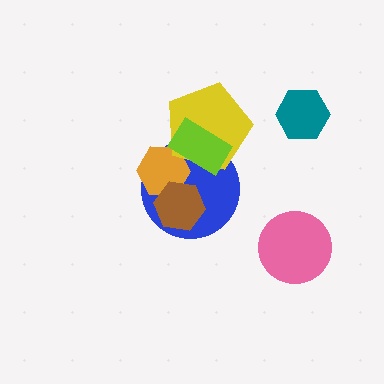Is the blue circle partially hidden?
Yes, it is partially covered by another shape.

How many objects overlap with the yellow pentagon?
3 objects overlap with the yellow pentagon.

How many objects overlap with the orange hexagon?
4 objects overlap with the orange hexagon.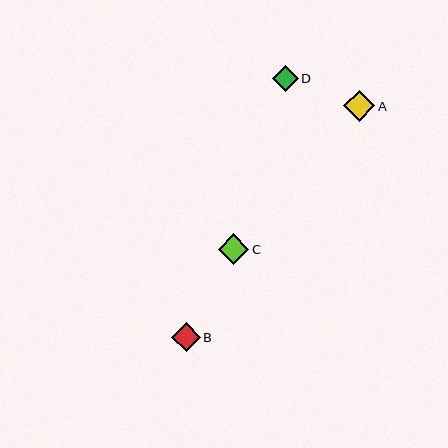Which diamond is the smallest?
Diamond D is the smallest with a size of approximately 26 pixels.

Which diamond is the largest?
Diamond A is the largest with a size of approximately 31 pixels.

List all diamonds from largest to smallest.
From largest to smallest: A, C, B, D.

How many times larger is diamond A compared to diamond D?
Diamond A is approximately 1.2 times the size of diamond D.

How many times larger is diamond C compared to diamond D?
Diamond C is approximately 1.2 times the size of diamond D.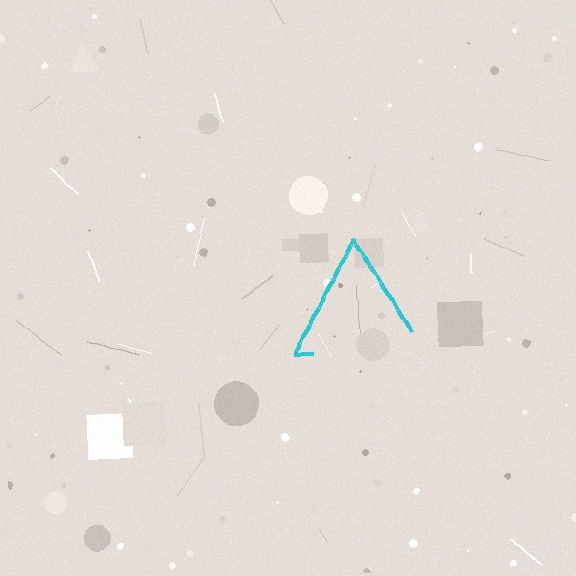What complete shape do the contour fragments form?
The contour fragments form a triangle.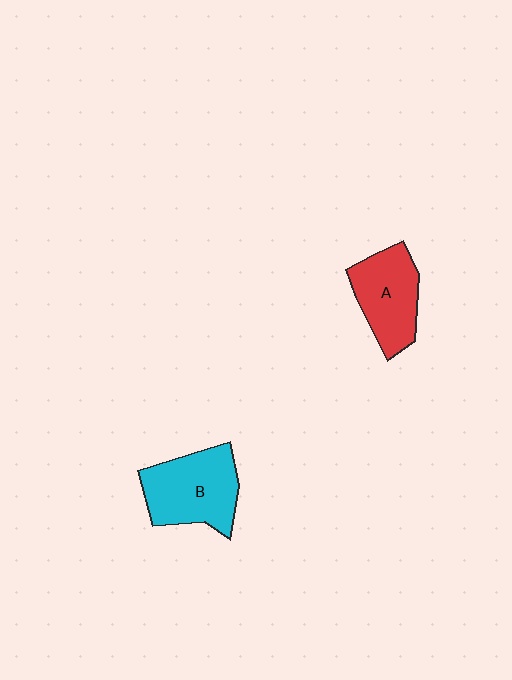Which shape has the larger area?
Shape B (cyan).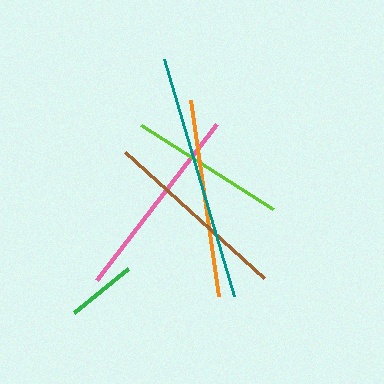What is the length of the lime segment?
The lime segment is approximately 156 pixels long.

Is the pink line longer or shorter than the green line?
The pink line is longer than the green line.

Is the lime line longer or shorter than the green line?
The lime line is longer than the green line.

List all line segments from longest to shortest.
From longest to shortest: teal, orange, pink, brown, lime, green.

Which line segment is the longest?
The teal line is the longest at approximately 248 pixels.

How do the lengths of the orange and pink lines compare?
The orange and pink lines are approximately the same length.